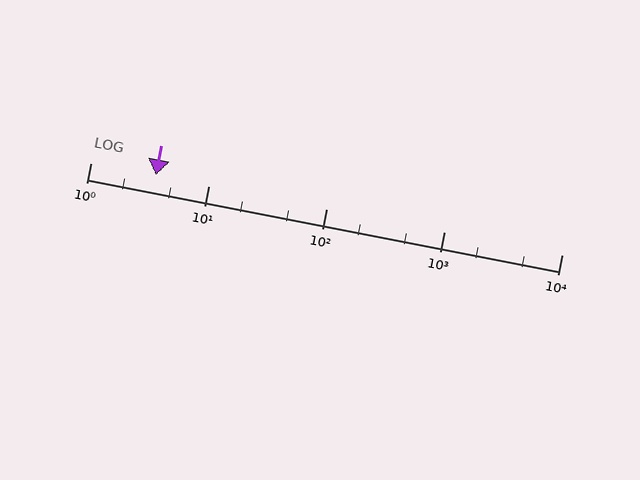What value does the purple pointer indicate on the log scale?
The pointer indicates approximately 3.6.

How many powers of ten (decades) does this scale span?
The scale spans 4 decades, from 1 to 10000.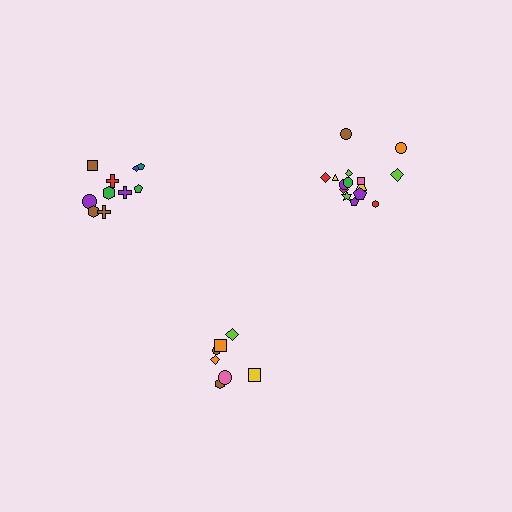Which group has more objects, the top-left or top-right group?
The top-right group.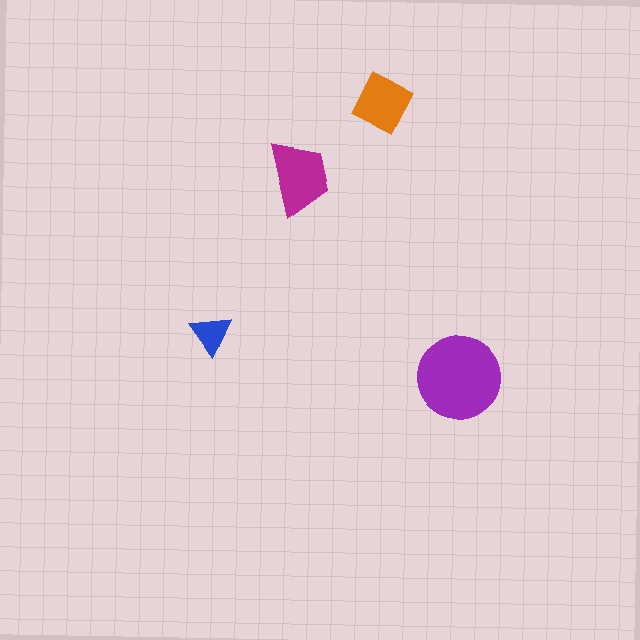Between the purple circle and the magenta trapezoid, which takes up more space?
The purple circle.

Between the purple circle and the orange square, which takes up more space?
The purple circle.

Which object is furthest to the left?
The blue triangle is leftmost.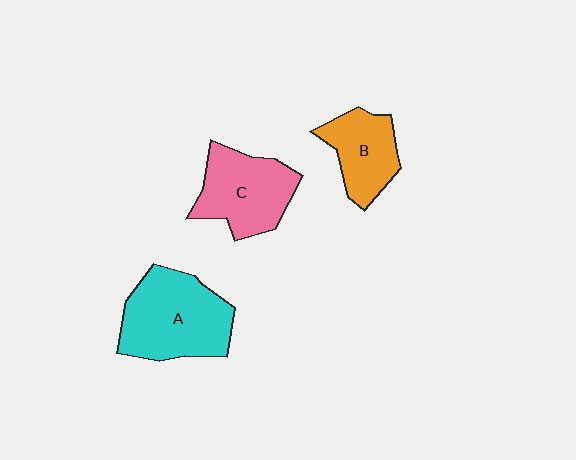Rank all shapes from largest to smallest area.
From largest to smallest: A (cyan), C (pink), B (orange).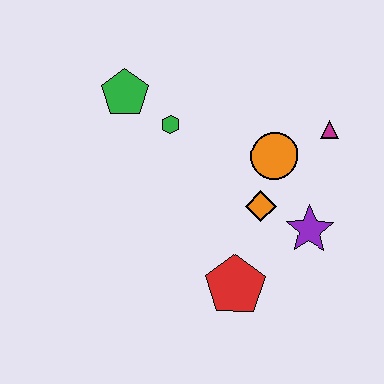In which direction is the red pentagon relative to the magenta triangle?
The red pentagon is below the magenta triangle.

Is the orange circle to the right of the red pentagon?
Yes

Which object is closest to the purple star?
The orange diamond is closest to the purple star.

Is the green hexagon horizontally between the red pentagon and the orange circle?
No